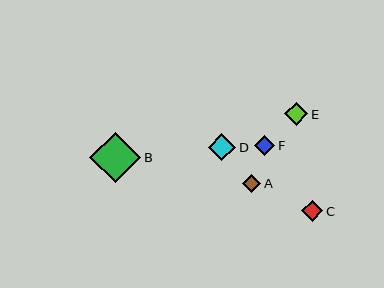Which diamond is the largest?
Diamond B is the largest with a size of approximately 51 pixels.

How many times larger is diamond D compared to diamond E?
Diamond D is approximately 1.2 times the size of diamond E.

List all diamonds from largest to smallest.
From largest to smallest: B, D, E, C, F, A.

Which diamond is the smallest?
Diamond A is the smallest with a size of approximately 18 pixels.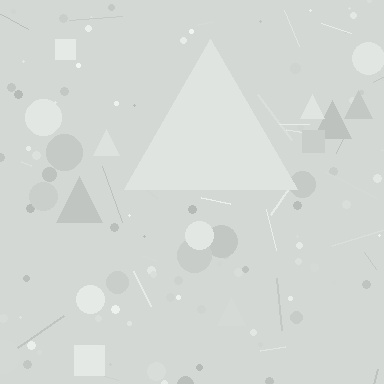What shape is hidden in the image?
A triangle is hidden in the image.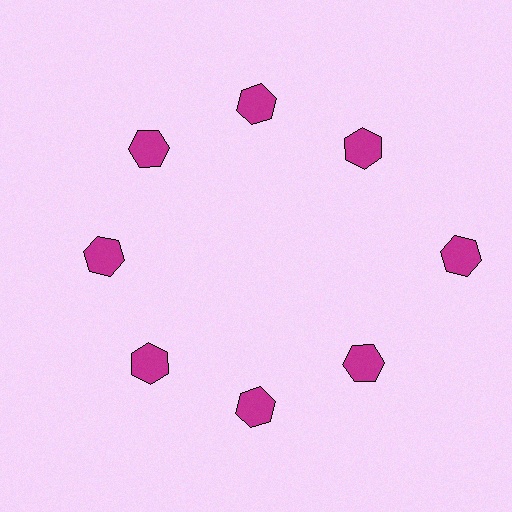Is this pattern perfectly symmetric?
No. The 8 magenta hexagons are arranged in a ring, but one element near the 3 o'clock position is pushed outward from the center, breaking the 8-fold rotational symmetry.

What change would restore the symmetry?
The symmetry would be restored by moving it inward, back onto the ring so that all 8 hexagons sit at equal angles and equal distance from the center.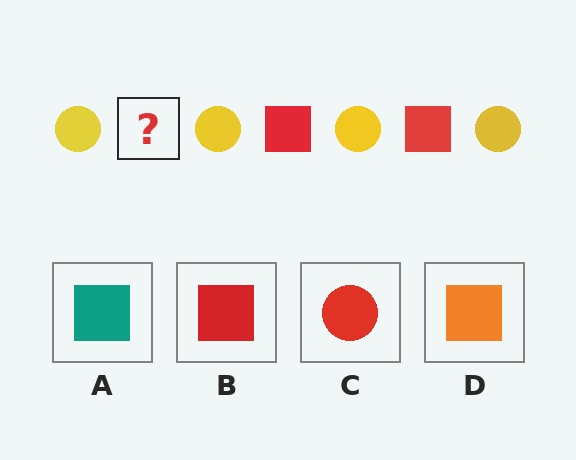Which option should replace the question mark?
Option B.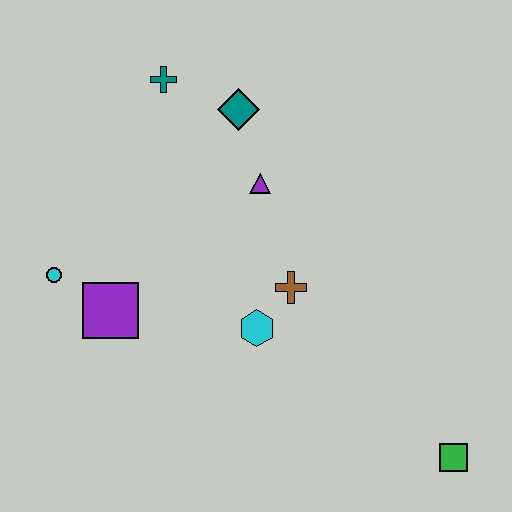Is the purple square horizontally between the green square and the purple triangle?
No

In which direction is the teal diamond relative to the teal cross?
The teal diamond is to the right of the teal cross.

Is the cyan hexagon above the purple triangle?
No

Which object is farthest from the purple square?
The green square is farthest from the purple square.